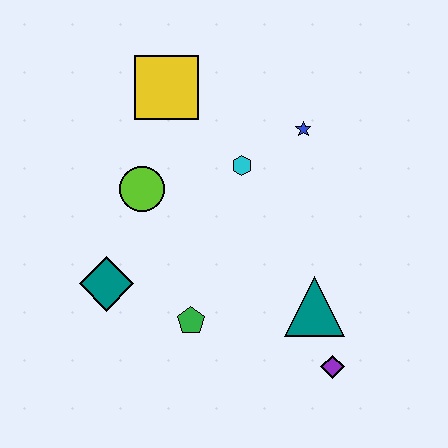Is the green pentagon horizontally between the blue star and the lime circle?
Yes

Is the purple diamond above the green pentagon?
No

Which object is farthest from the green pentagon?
The yellow square is farthest from the green pentagon.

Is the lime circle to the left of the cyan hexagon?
Yes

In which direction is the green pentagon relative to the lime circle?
The green pentagon is below the lime circle.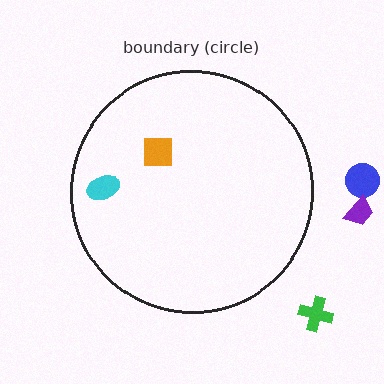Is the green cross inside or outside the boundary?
Outside.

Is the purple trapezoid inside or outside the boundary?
Outside.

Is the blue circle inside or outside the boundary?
Outside.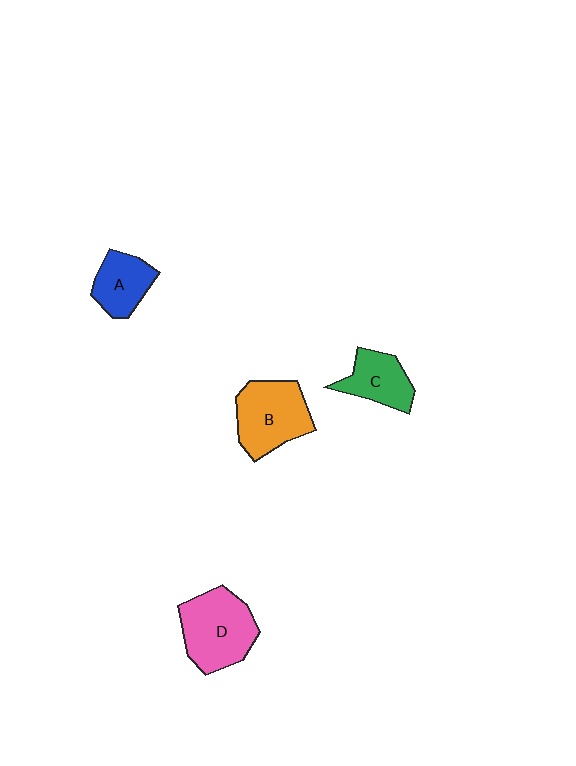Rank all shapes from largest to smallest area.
From largest to smallest: D (pink), B (orange), C (green), A (blue).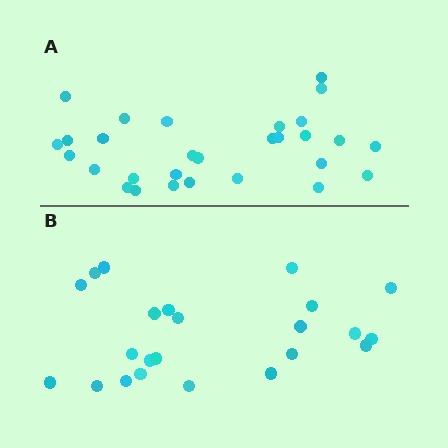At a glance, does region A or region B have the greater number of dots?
Region A (the top region) has more dots.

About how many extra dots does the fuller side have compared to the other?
Region A has about 6 more dots than region B.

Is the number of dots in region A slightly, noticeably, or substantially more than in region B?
Region A has noticeably more, but not dramatically so. The ratio is roughly 1.3 to 1.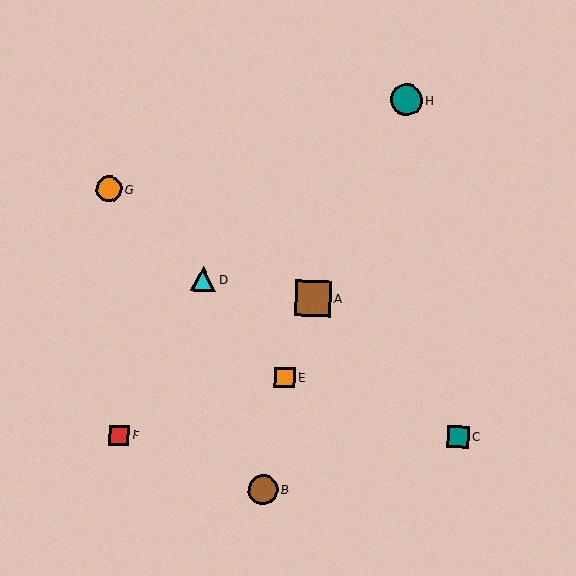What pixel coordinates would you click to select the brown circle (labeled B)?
Click at (263, 490) to select the brown circle B.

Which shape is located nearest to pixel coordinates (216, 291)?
The cyan triangle (labeled D) at (203, 279) is nearest to that location.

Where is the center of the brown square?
The center of the brown square is at (313, 298).